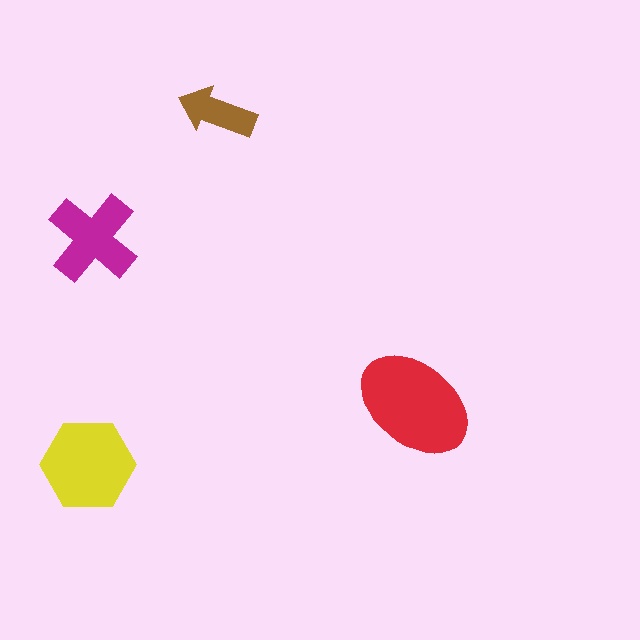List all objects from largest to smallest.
The red ellipse, the yellow hexagon, the magenta cross, the brown arrow.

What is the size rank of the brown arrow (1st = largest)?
4th.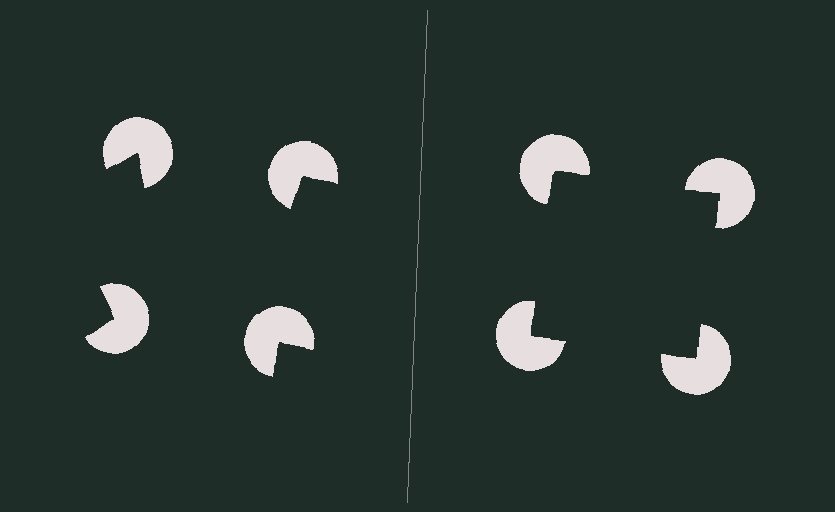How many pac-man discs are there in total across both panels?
8 — 4 on each side.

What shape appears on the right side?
An illusory square.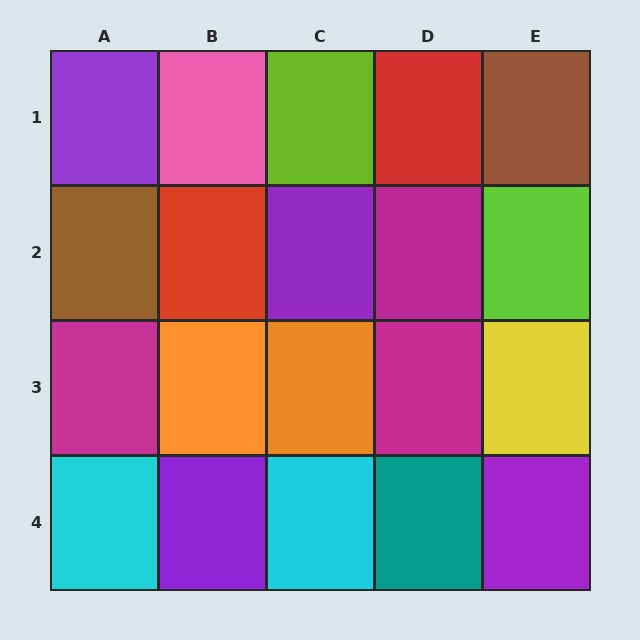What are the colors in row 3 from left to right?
Magenta, orange, orange, magenta, yellow.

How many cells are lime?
2 cells are lime.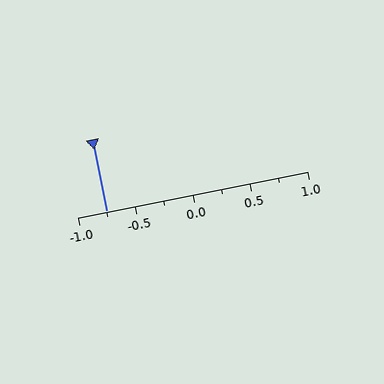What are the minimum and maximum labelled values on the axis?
The axis runs from -1.0 to 1.0.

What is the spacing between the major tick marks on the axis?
The major ticks are spaced 0.5 apart.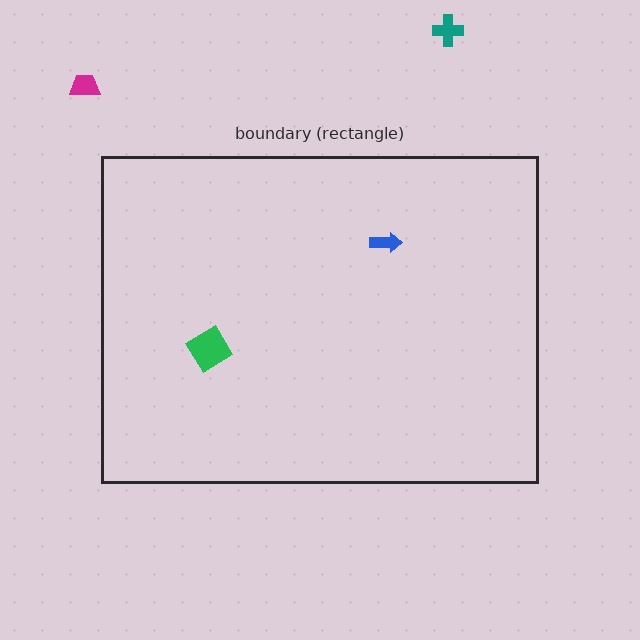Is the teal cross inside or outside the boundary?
Outside.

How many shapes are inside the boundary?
2 inside, 2 outside.